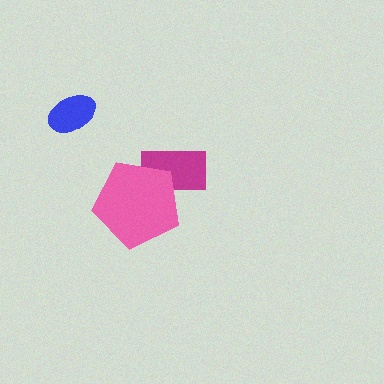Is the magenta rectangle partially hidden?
Yes, it is partially covered by another shape.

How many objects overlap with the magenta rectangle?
1 object overlaps with the magenta rectangle.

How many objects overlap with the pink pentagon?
1 object overlaps with the pink pentagon.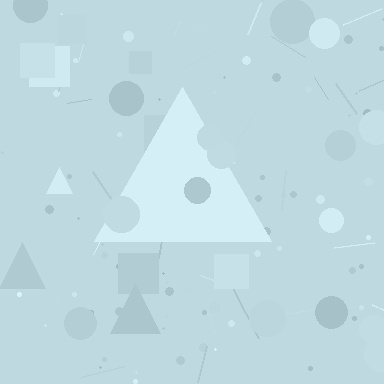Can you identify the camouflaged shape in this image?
The camouflaged shape is a triangle.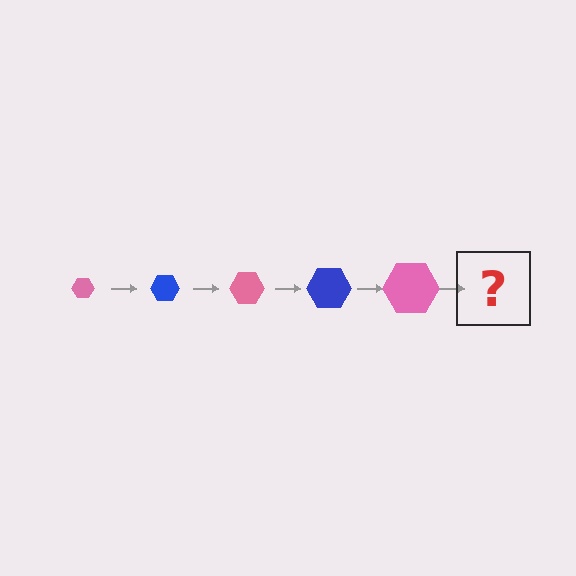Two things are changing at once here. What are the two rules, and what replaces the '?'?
The two rules are that the hexagon grows larger each step and the color cycles through pink and blue. The '?' should be a blue hexagon, larger than the previous one.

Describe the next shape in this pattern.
It should be a blue hexagon, larger than the previous one.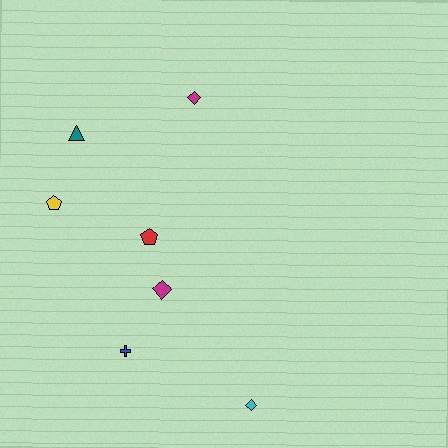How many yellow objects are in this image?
There is 1 yellow object.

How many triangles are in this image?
There is 1 triangle.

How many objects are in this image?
There are 7 objects.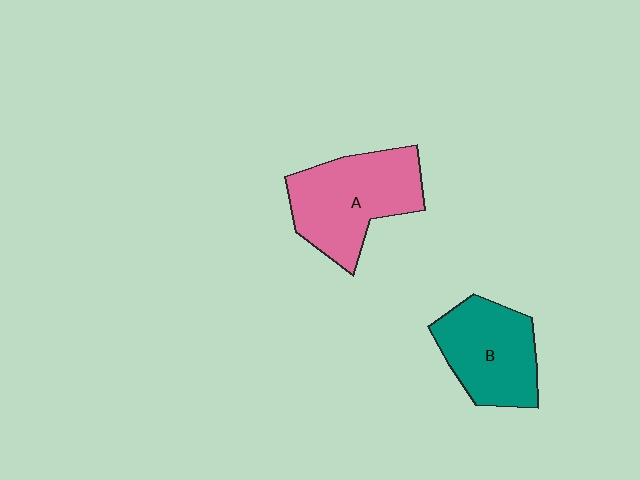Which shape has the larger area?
Shape A (pink).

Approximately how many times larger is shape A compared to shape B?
Approximately 1.2 times.